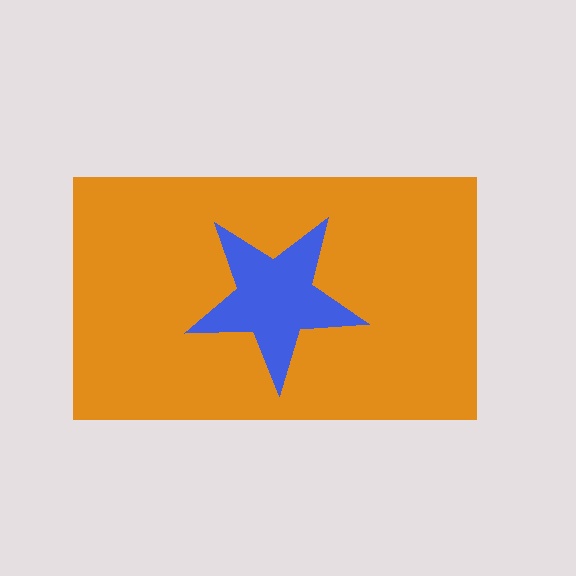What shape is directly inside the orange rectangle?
The blue star.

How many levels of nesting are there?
2.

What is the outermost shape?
The orange rectangle.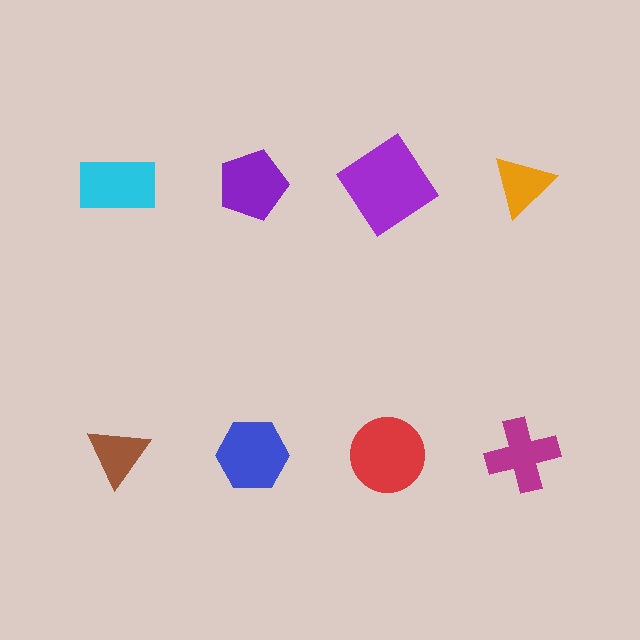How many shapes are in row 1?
4 shapes.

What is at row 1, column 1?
A cyan rectangle.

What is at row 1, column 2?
A purple pentagon.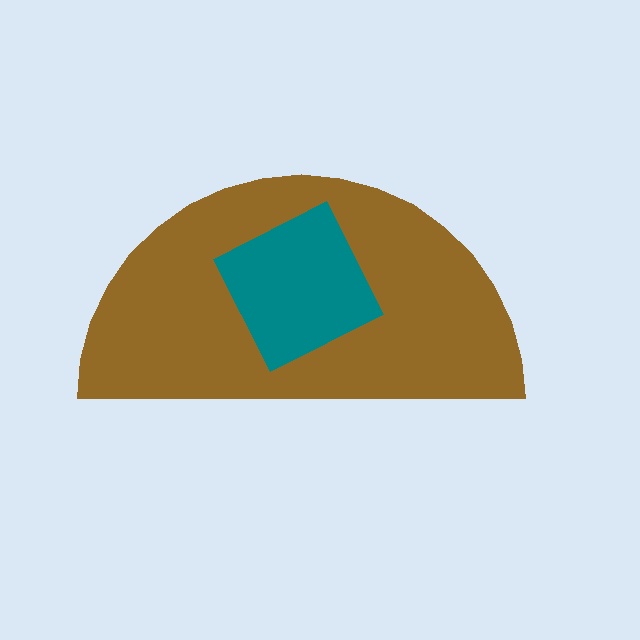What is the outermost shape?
The brown semicircle.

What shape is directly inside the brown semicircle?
The teal diamond.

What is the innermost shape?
The teal diamond.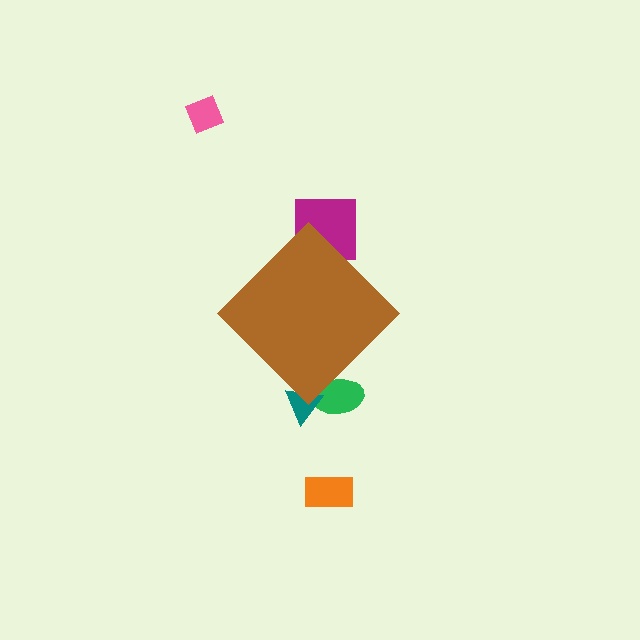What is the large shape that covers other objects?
A brown diamond.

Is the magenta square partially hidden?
Yes, the magenta square is partially hidden behind the brown diamond.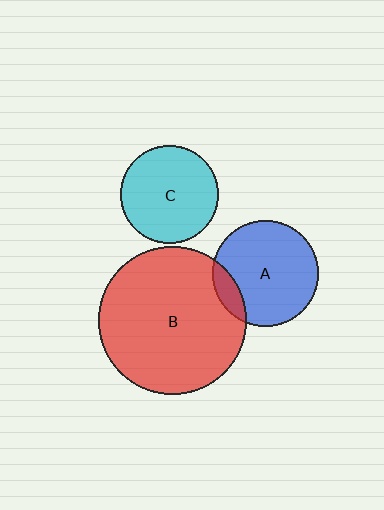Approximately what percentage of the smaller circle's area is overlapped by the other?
Approximately 15%.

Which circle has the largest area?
Circle B (red).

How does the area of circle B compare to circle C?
Approximately 2.3 times.